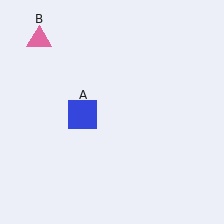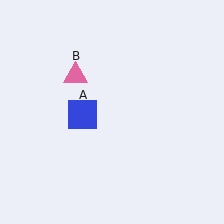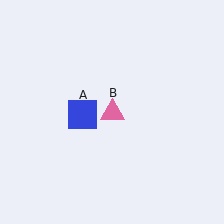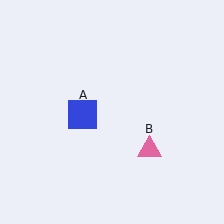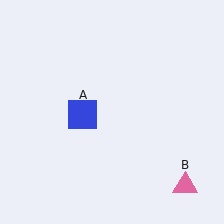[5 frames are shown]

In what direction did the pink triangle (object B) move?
The pink triangle (object B) moved down and to the right.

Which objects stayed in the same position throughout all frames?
Blue square (object A) remained stationary.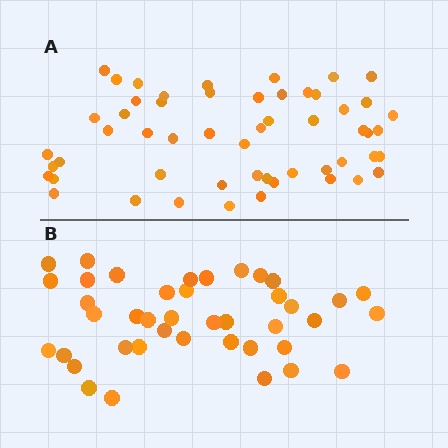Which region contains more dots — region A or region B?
Region A (the top region) has more dots.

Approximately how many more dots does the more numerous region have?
Region A has approximately 15 more dots than region B.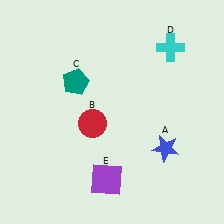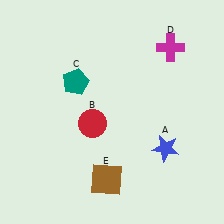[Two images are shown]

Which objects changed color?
D changed from cyan to magenta. E changed from purple to brown.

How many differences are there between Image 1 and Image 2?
There are 2 differences between the two images.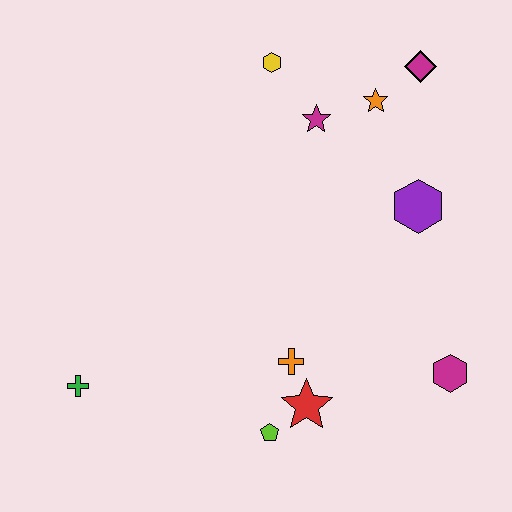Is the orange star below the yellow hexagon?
Yes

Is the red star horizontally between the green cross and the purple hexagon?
Yes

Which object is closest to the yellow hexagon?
The magenta star is closest to the yellow hexagon.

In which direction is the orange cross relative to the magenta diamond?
The orange cross is below the magenta diamond.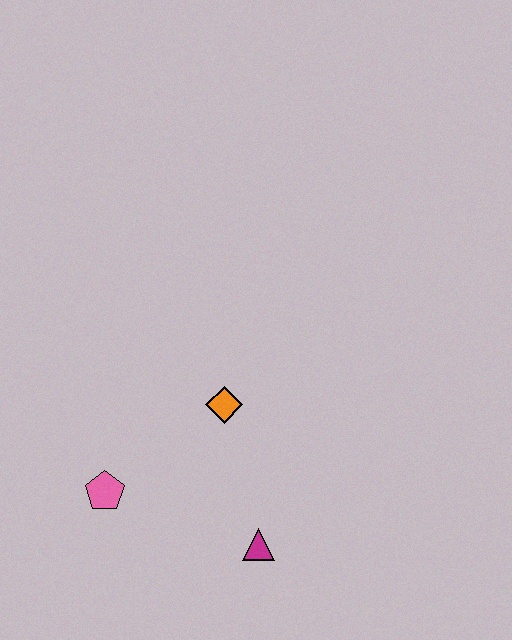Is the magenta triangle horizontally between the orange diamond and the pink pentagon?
No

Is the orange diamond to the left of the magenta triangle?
Yes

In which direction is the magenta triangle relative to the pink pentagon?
The magenta triangle is to the right of the pink pentagon.